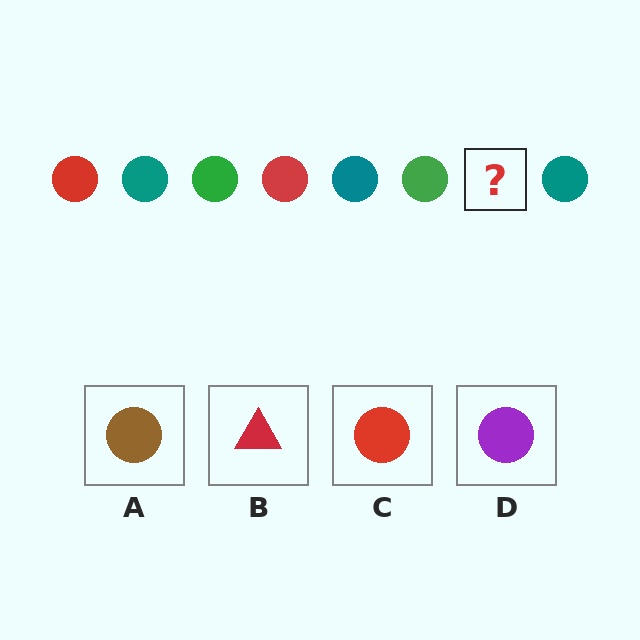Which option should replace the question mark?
Option C.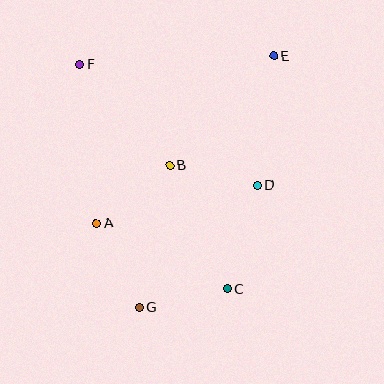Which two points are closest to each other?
Points C and G are closest to each other.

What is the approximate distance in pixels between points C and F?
The distance between C and F is approximately 268 pixels.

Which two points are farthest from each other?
Points E and G are farthest from each other.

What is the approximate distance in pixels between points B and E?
The distance between B and E is approximately 151 pixels.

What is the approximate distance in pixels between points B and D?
The distance between B and D is approximately 90 pixels.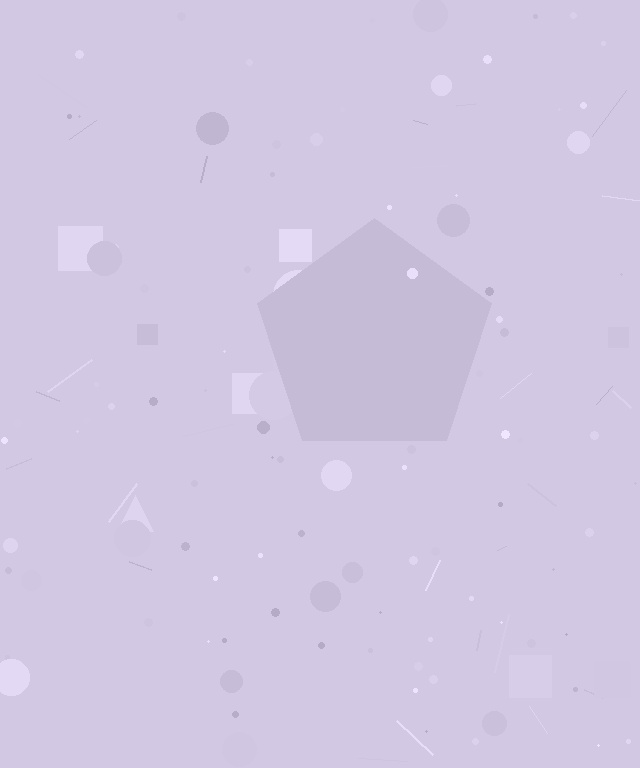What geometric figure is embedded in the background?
A pentagon is embedded in the background.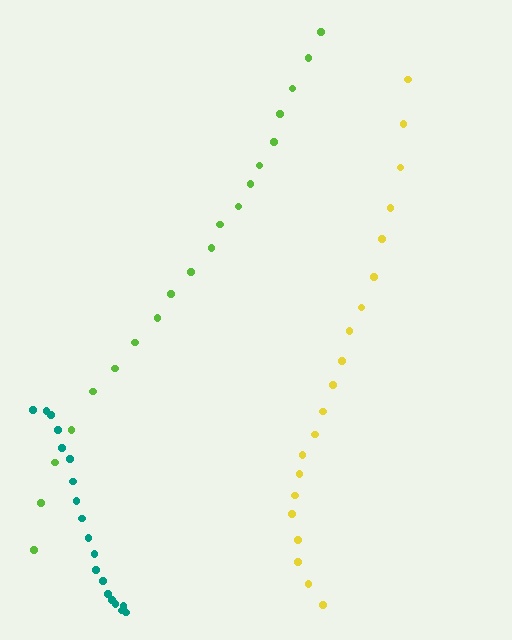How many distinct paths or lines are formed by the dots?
There are 3 distinct paths.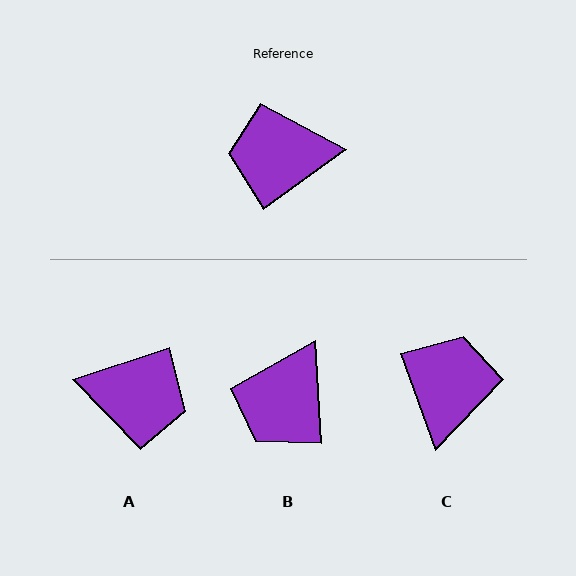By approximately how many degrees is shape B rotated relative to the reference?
Approximately 57 degrees counter-clockwise.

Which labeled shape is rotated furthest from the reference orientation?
A, about 162 degrees away.